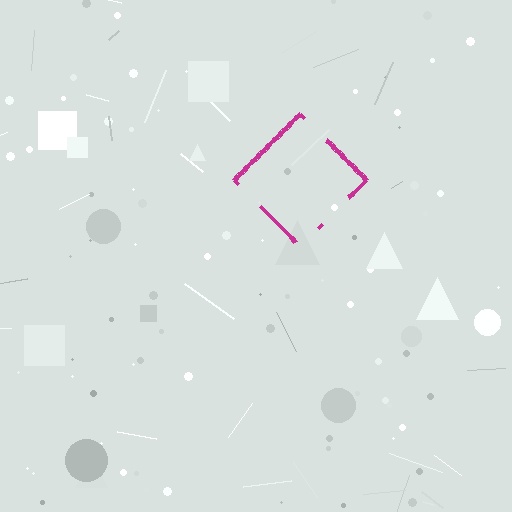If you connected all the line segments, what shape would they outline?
They would outline a diamond.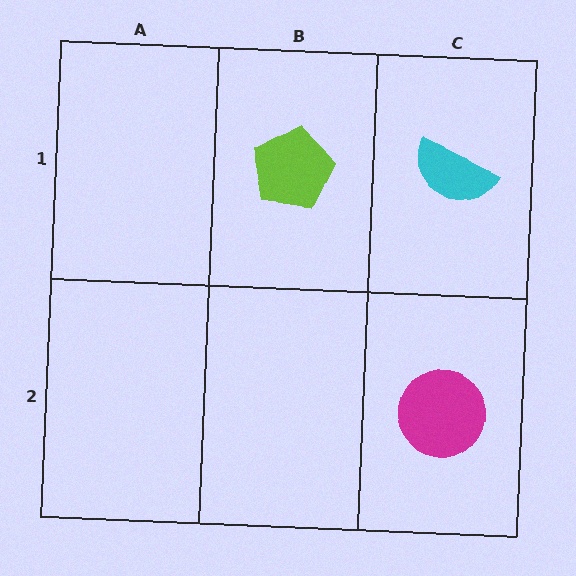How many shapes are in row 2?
1 shape.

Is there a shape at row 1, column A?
No, that cell is empty.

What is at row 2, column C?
A magenta circle.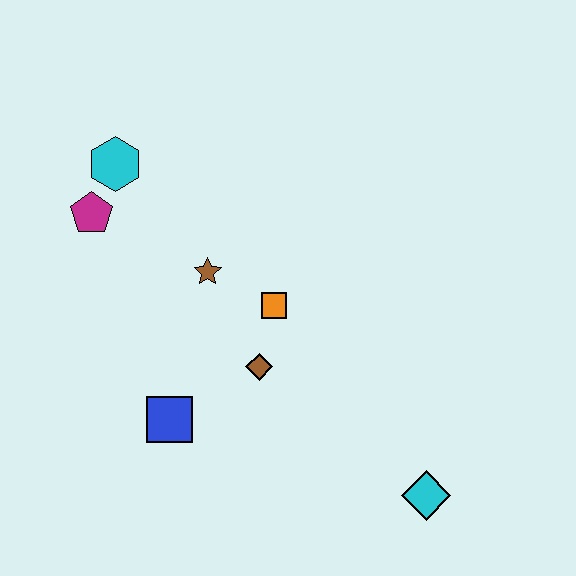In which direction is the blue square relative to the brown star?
The blue square is below the brown star.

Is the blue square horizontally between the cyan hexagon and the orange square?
Yes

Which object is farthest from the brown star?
The cyan diamond is farthest from the brown star.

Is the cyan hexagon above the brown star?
Yes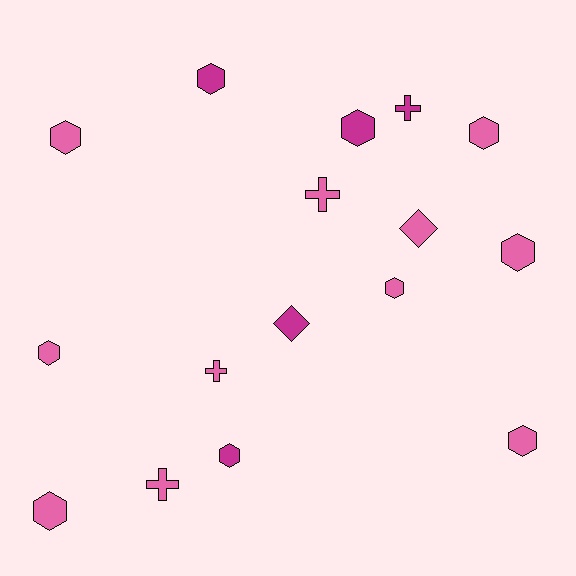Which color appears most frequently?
Pink, with 11 objects.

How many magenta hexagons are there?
There are 3 magenta hexagons.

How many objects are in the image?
There are 16 objects.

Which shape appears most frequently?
Hexagon, with 10 objects.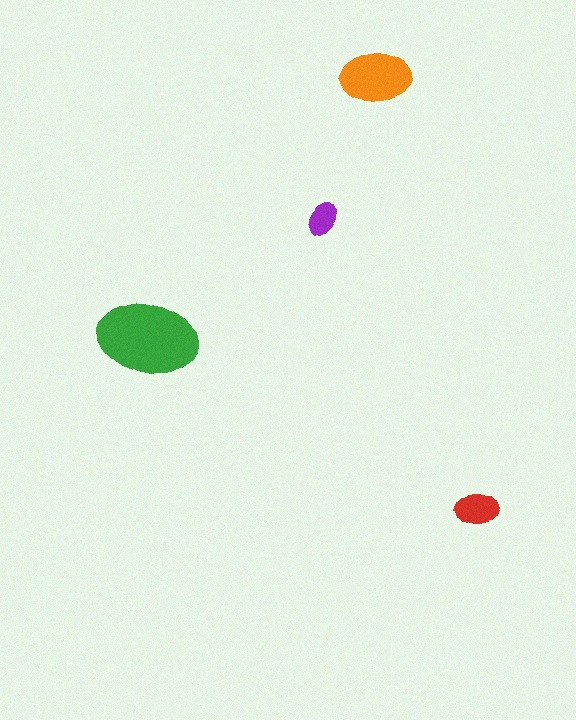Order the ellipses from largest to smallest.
the green one, the orange one, the red one, the purple one.